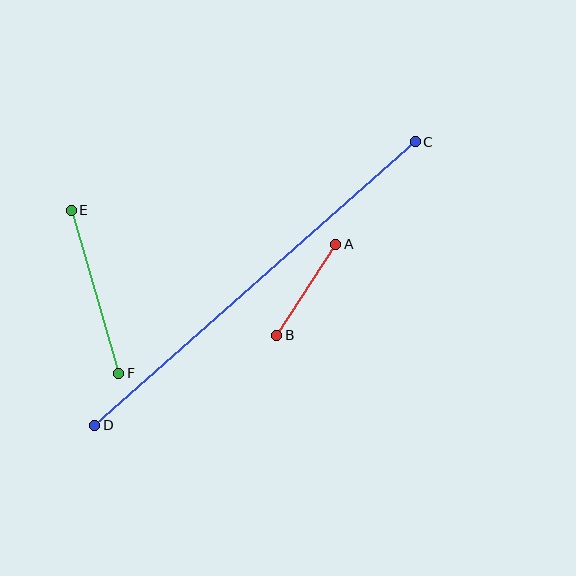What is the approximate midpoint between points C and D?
The midpoint is at approximately (255, 284) pixels.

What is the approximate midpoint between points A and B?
The midpoint is at approximately (306, 290) pixels.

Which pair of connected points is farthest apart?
Points C and D are farthest apart.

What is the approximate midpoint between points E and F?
The midpoint is at approximately (95, 292) pixels.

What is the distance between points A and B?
The distance is approximately 108 pixels.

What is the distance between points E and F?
The distance is approximately 170 pixels.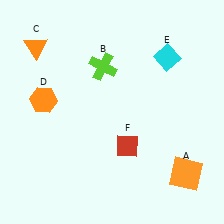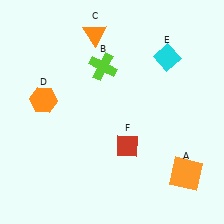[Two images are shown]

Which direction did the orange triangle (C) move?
The orange triangle (C) moved right.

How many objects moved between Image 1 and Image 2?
1 object moved between the two images.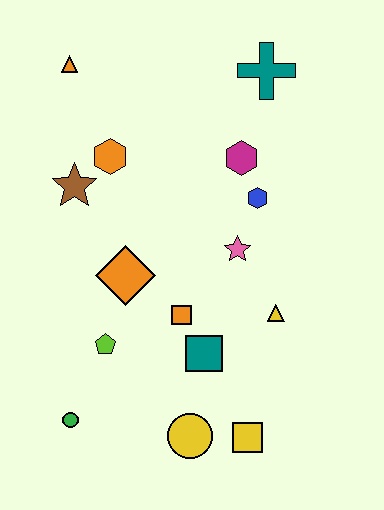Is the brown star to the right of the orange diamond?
No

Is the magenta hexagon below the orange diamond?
No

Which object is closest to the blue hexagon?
The magenta hexagon is closest to the blue hexagon.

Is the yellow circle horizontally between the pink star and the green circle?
Yes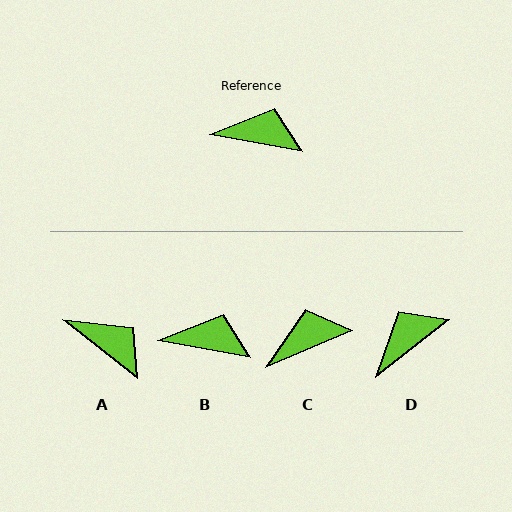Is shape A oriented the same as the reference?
No, it is off by about 28 degrees.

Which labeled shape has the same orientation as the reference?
B.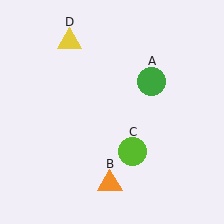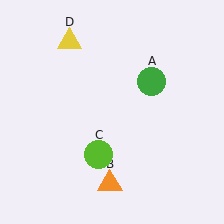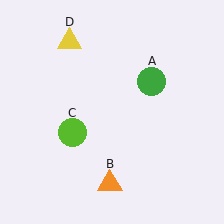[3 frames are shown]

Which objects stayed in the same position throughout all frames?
Green circle (object A) and orange triangle (object B) and yellow triangle (object D) remained stationary.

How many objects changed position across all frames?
1 object changed position: lime circle (object C).